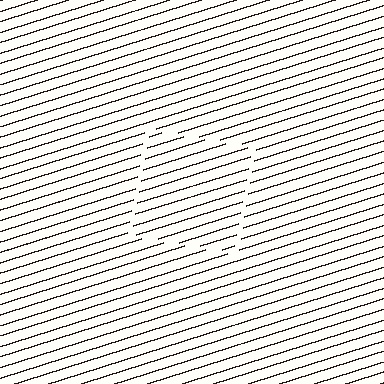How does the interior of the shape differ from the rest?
The interior of the shape contains the same grating, shifted by half a period — the contour is defined by the phase discontinuity where line-ends from the inner and outer gratings abut.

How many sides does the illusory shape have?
4 sides — the line-ends trace a square.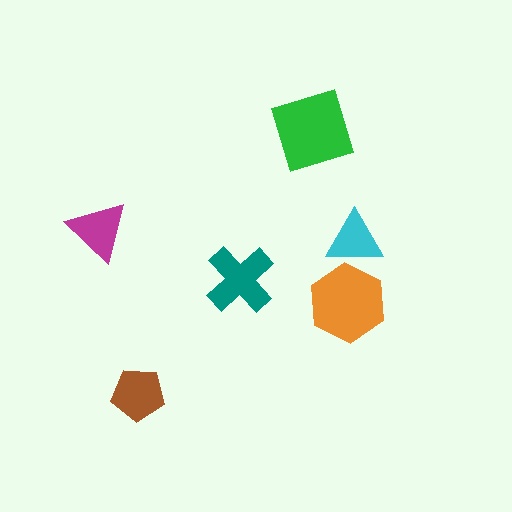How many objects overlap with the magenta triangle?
0 objects overlap with the magenta triangle.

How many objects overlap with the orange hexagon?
1 object overlaps with the orange hexagon.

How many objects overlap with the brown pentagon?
0 objects overlap with the brown pentagon.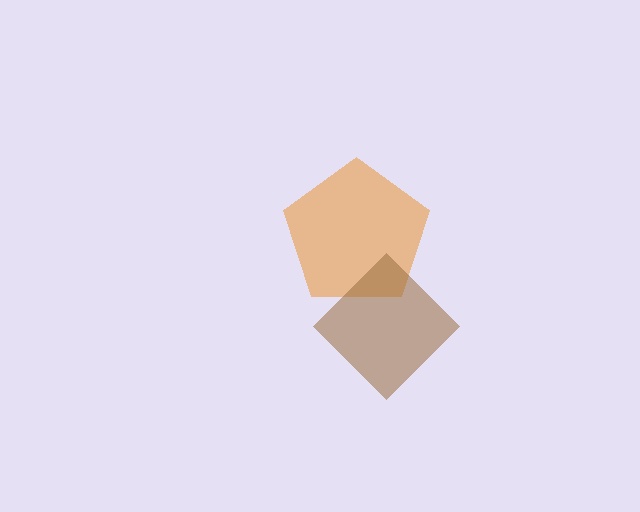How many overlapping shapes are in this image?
There are 2 overlapping shapes in the image.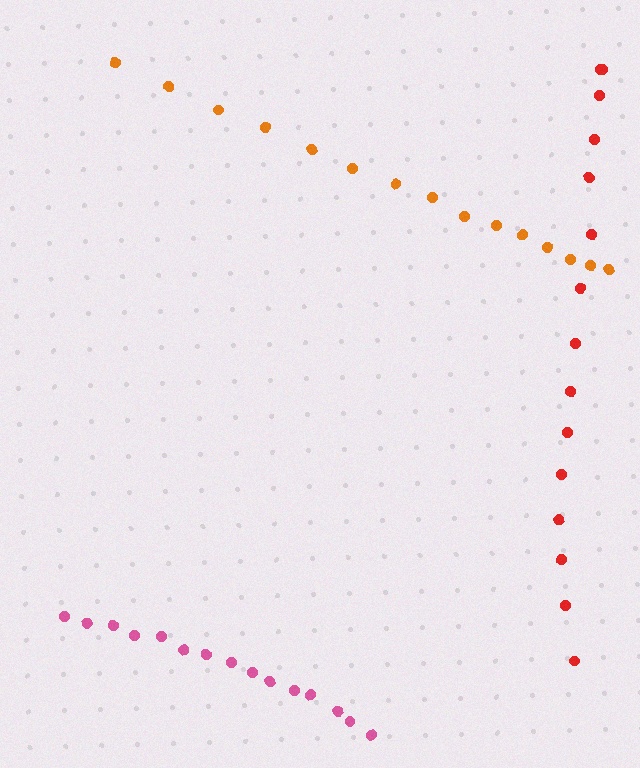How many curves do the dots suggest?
There are 3 distinct paths.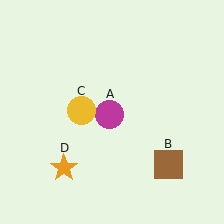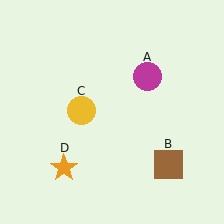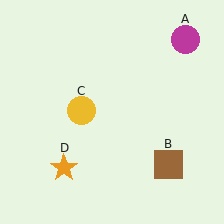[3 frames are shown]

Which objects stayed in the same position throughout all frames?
Brown square (object B) and yellow circle (object C) and orange star (object D) remained stationary.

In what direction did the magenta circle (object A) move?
The magenta circle (object A) moved up and to the right.